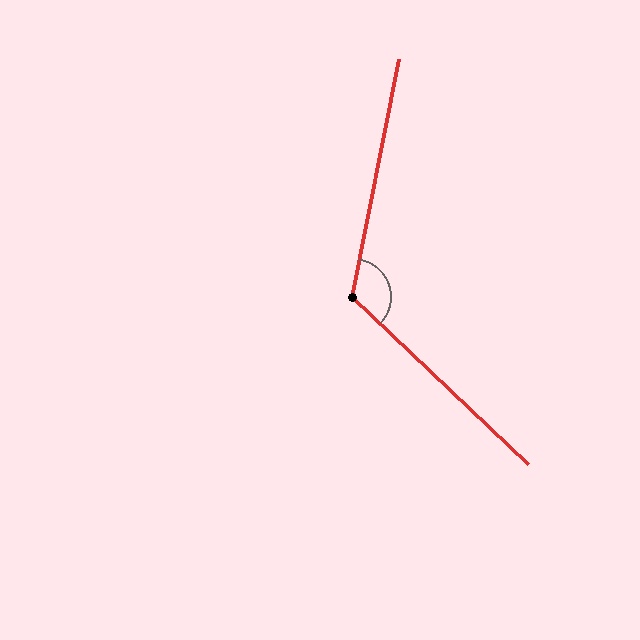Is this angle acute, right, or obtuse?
It is obtuse.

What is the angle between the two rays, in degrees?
Approximately 122 degrees.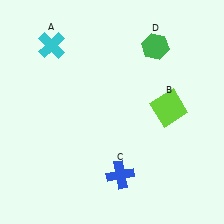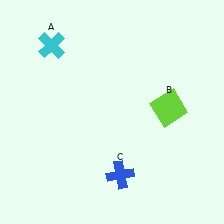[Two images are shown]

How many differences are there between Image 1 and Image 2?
There is 1 difference between the two images.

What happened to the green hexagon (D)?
The green hexagon (D) was removed in Image 2. It was in the top-right area of Image 1.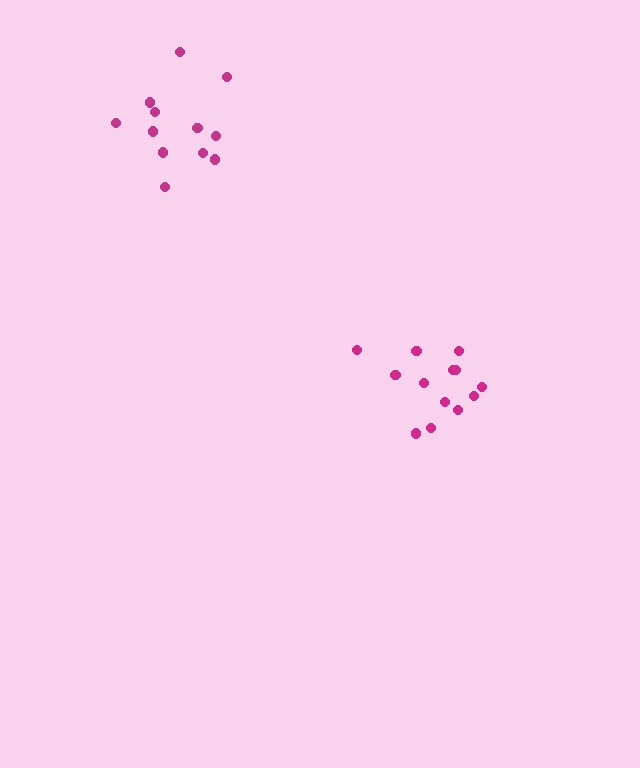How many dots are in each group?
Group 1: 13 dots, Group 2: 12 dots (25 total).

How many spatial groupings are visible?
There are 2 spatial groupings.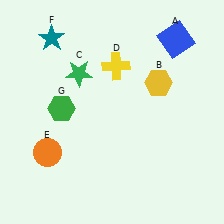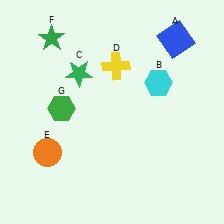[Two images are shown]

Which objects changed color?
B changed from yellow to cyan. F changed from teal to green.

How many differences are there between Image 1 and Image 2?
There are 2 differences between the two images.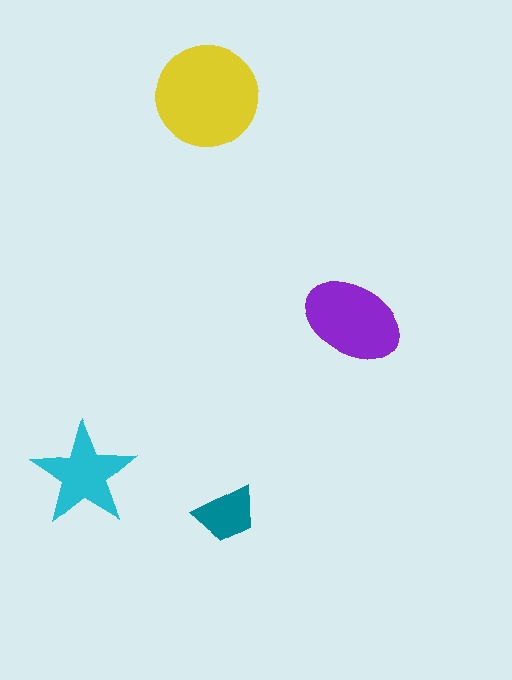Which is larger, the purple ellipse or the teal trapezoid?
The purple ellipse.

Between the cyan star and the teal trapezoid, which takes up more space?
The cyan star.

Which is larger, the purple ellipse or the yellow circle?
The yellow circle.